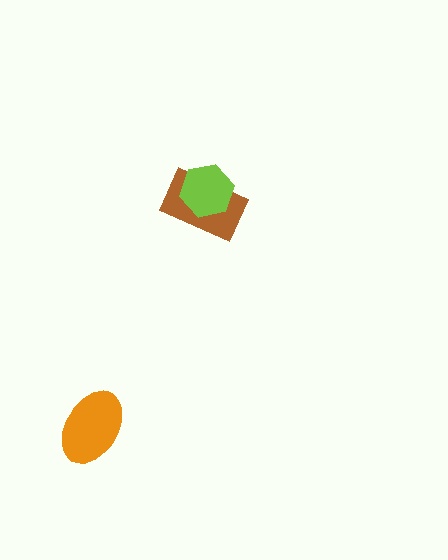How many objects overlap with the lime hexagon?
1 object overlaps with the lime hexagon.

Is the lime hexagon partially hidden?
No, no other shape covers it.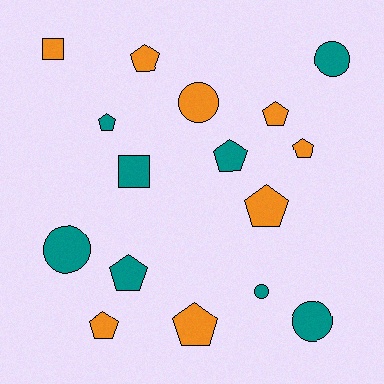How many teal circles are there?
There are 4 teal circles.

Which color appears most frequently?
Teal, with 8 objects.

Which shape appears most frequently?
Pentagon, with 9 objects.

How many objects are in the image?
There are 16 objects.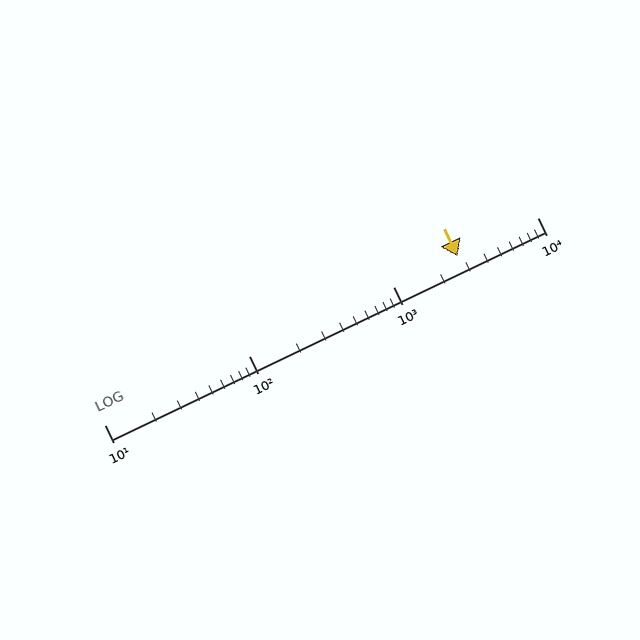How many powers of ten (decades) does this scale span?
The scale spans 3 decades, from 10 to 10000.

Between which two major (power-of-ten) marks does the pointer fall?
The pointer is between 1000 and 10000.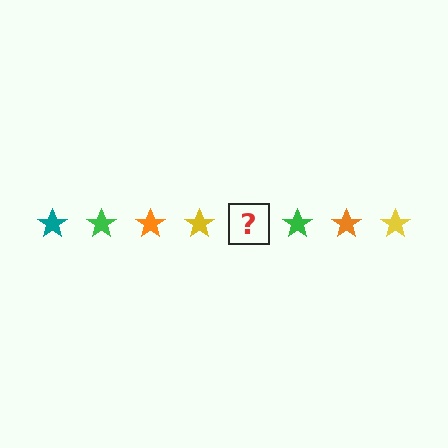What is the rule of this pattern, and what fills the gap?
The rule is that the pattern cycles through teal, green, orange, yellow stars. The gap should be filled with a teal star.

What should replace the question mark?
The question mark should be replaced with a teal star.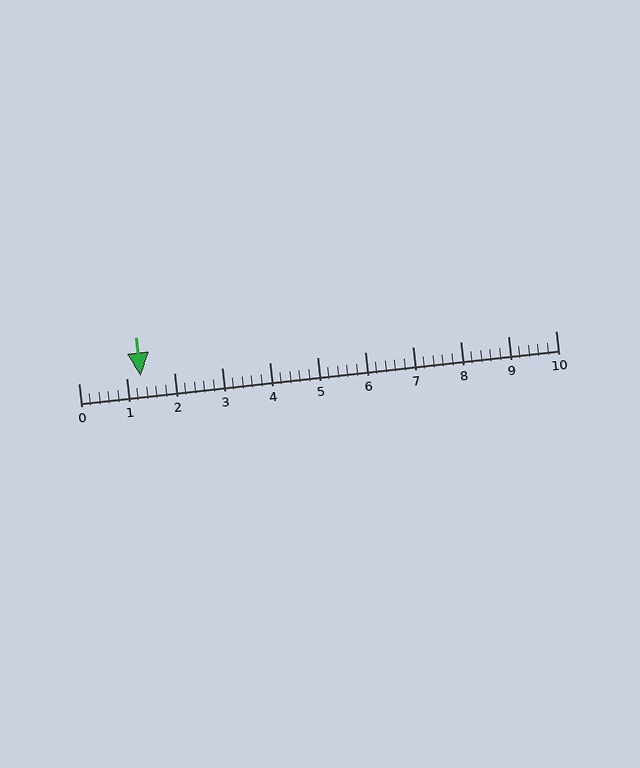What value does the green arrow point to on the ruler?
The green arrow points to approximately 1.3.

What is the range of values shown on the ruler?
The ruler shows values from 0 to 10.